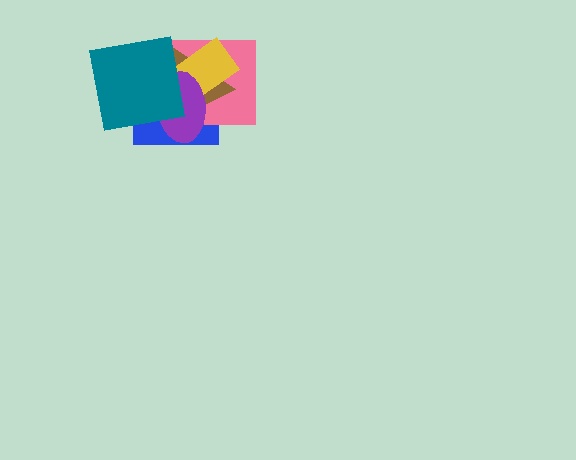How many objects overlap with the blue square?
5 objects overlap with the blue square.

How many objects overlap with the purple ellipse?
5 objects overlap with the purple ellipse.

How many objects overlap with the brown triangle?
5 objects overlap with the brown triangle.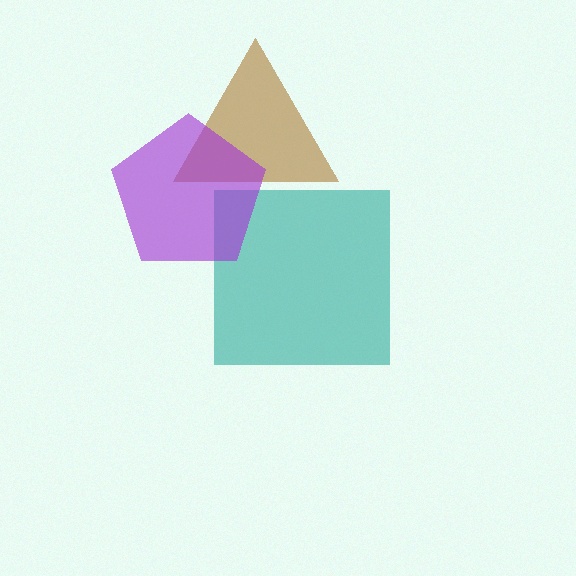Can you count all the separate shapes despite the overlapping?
Yes, there are 3 separate shapes.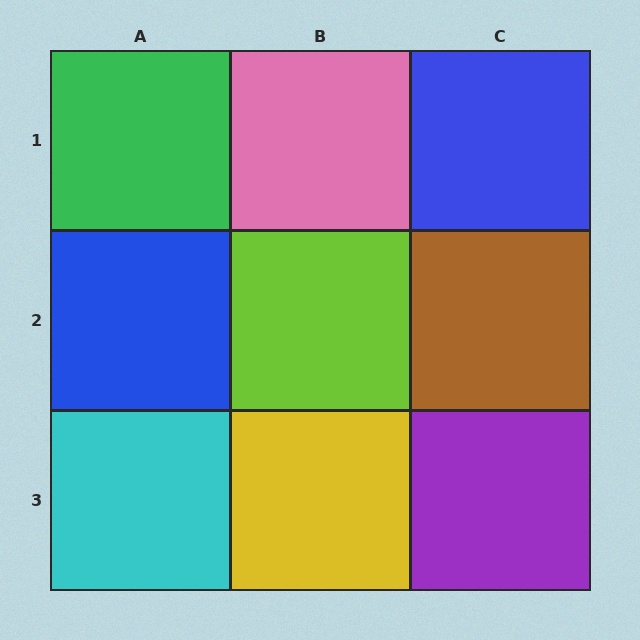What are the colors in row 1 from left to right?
Green, pink, blue.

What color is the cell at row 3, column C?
Purple.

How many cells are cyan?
1 cell is cyan.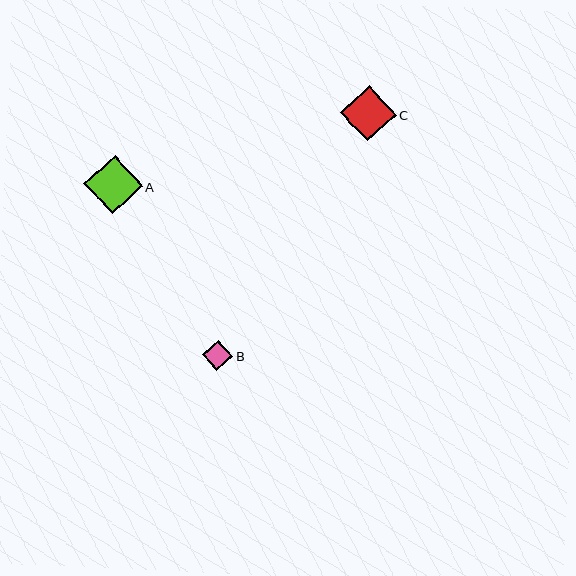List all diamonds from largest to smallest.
From largest to smallest: A, C, B.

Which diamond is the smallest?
Diamond B is the smallest with a size of approximately 30 pixels.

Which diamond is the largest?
Diamond A is the largest with a size of approximately 58 pixels.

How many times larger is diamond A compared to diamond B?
Diamond A is approximately 1.9 times the size of diamond B.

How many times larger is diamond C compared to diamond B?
Diamond C is approximately 1.9 times the size of diamond B.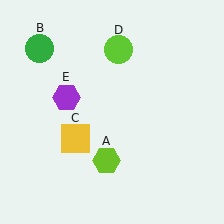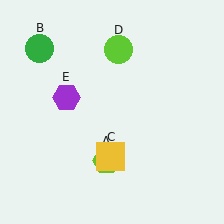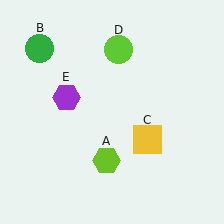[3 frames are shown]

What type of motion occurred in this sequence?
The yellow square (object C) rotated counterclockwise around the center of the scene.